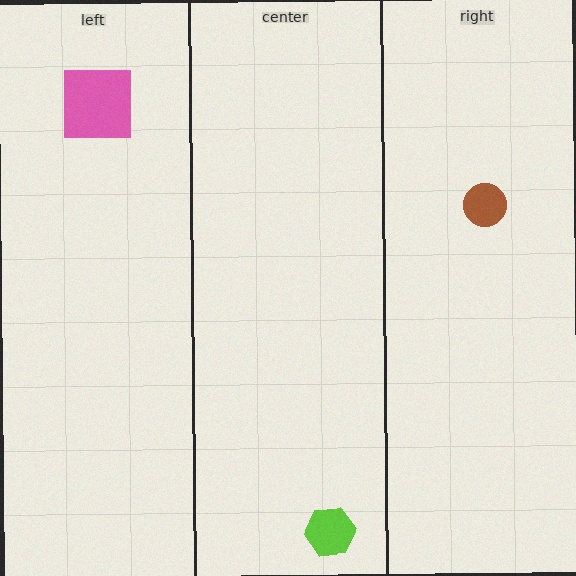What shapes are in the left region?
The pink square.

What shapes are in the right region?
The brown circle.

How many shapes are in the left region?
1.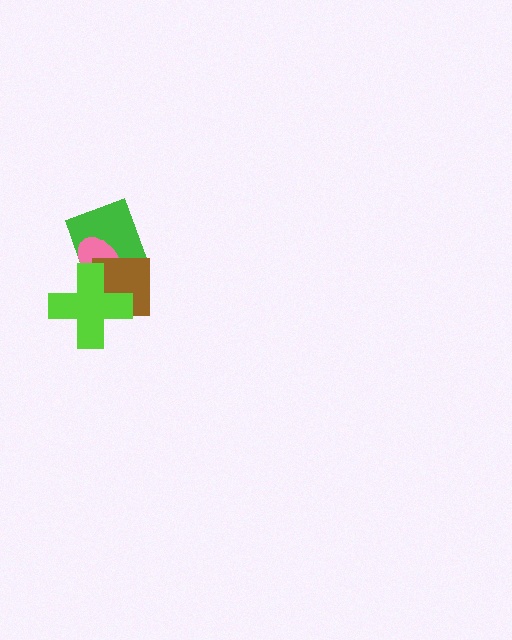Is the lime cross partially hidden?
No, no other shape covers it.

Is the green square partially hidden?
Yes, it is partially covered by another shape.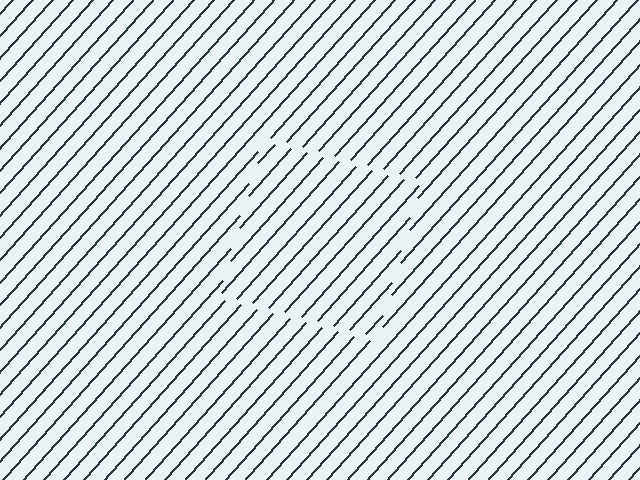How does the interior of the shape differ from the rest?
The interior of the shape contains the same grating, shifted by half a period — the contour is defined by the phase discontinuity where line-ends from the inner and outer gratings abut.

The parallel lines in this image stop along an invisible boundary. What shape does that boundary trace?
An illusory square. The interior of the shape contains the same grating, shifted by half a period — the contour is defined by the phase discontinuity where line-ends from the inner and outer gratings abut.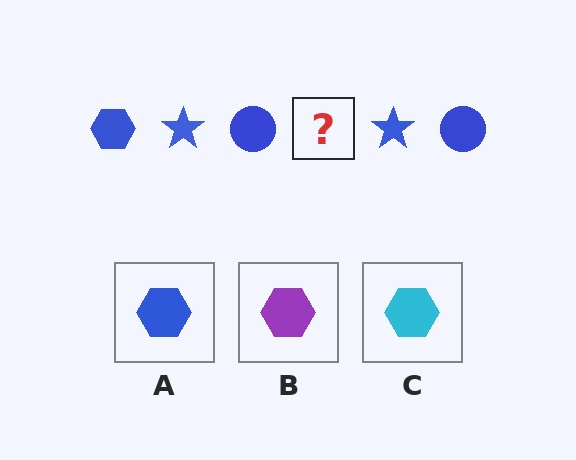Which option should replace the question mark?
Option A.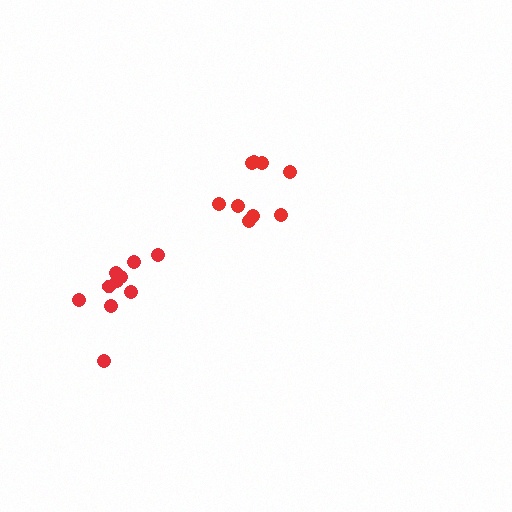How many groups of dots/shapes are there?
There are 2 groups.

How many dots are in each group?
Group 1: 9 dots, Group 2: 10 dots (19 total).